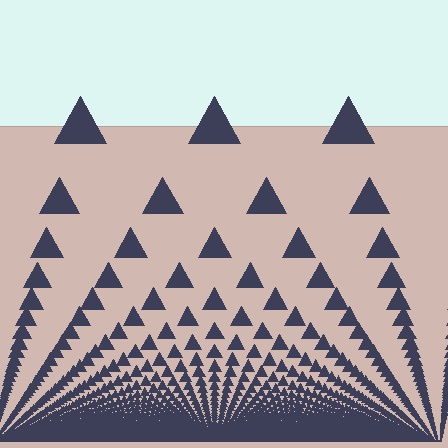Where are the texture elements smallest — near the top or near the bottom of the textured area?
Near the bottom.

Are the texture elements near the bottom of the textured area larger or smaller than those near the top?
Smaller. The gradient is inverted — elements near the bottom are smaller and denser.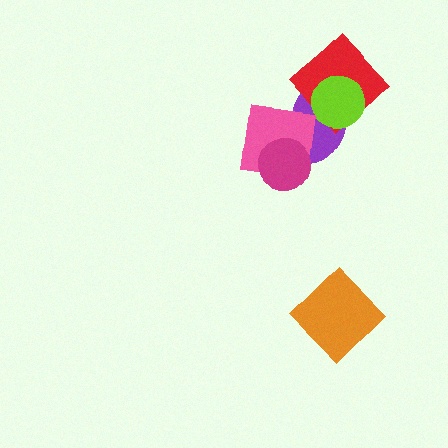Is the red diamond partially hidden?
Yes, it is partially covered by another shape.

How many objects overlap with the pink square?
2 objects overlap with the pink square.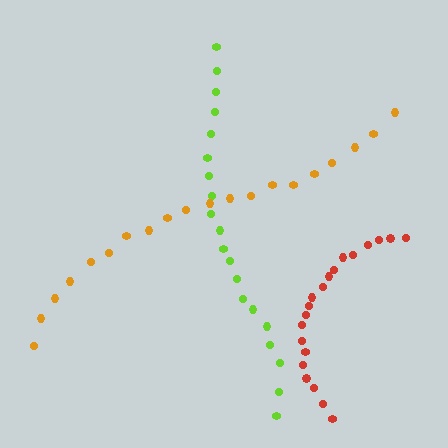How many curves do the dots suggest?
There are 3 distinct paths.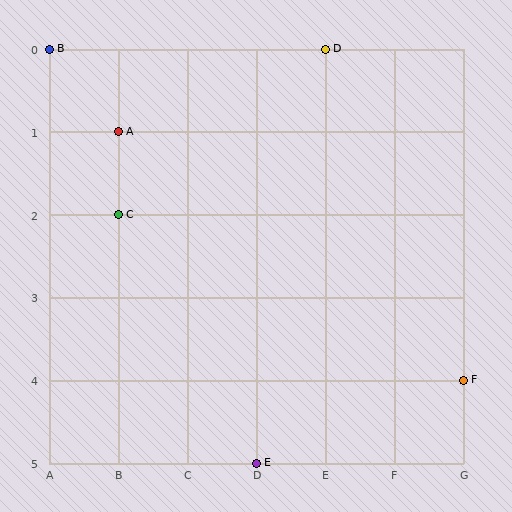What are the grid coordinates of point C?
Point C is at grid coordinates (B, 2).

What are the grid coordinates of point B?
Point B is at grid coordinates (A, 0).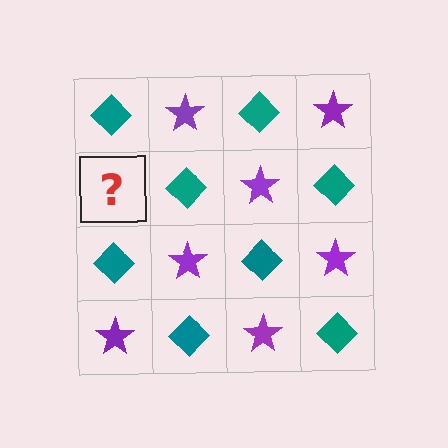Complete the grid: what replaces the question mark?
The question mark should be replaced with a purple star.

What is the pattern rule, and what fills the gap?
The rule is that it alternates teal diamond and purple star in a checkerboard pattern. The gap should be filled with a purple star.